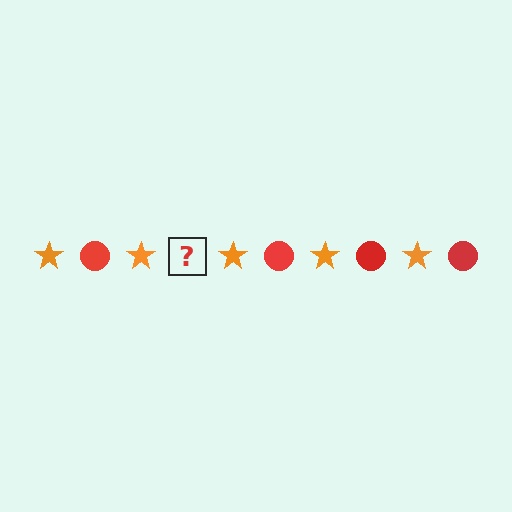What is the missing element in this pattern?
The missing element is a red circle.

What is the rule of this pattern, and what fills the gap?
The rule is that the pattern alternates between orange star and red circle. The gap should be filled with a red circle.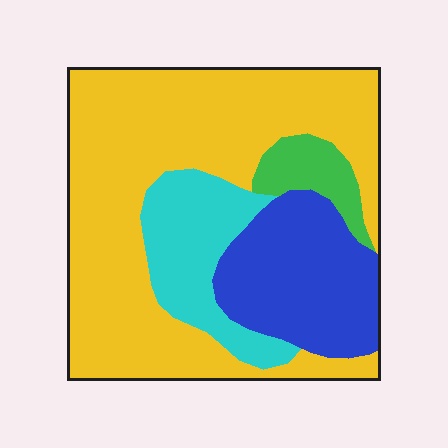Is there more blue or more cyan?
Blue.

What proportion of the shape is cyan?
Cyan takes up about one sixth (1/6) of the shape.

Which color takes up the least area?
Green, at roughly 5%.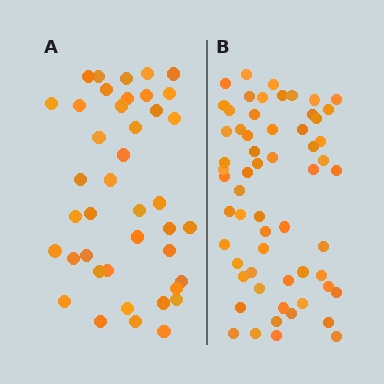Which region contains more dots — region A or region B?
Region B (the right region) has more dots.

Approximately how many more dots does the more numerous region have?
Region B has approximately 20 more dots than region A.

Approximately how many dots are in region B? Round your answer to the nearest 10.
About 60 dots.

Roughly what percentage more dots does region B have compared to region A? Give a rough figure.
About 45% more.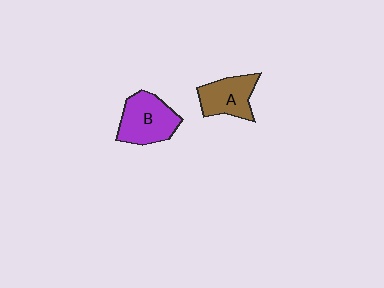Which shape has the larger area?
Shape B (purple).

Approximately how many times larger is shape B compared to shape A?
Approximately 1.2 times.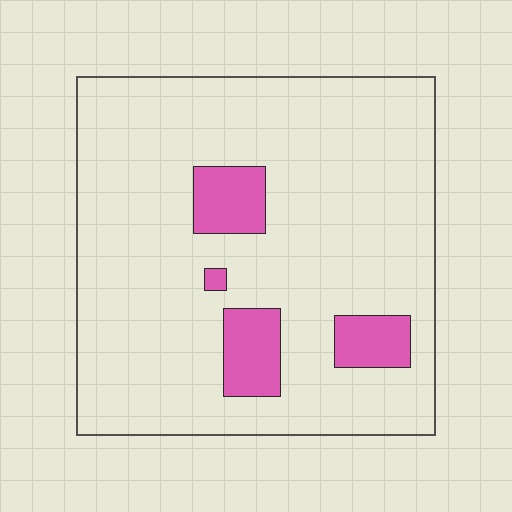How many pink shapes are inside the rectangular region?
4.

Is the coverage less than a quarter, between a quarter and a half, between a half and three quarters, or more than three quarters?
Less than a quarter.